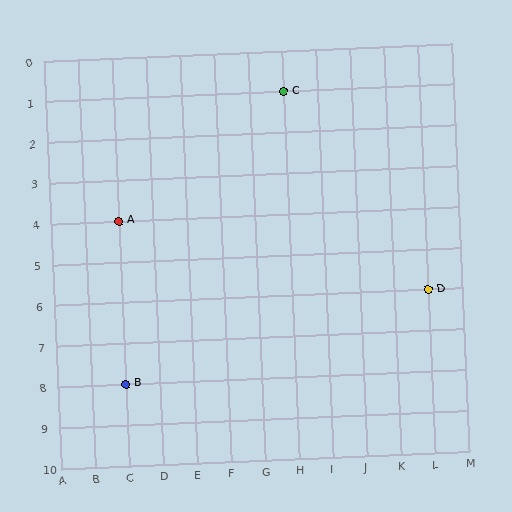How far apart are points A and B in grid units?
Points A and B are 4 rows apart.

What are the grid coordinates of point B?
Point B is at grid coordinates (C, 8).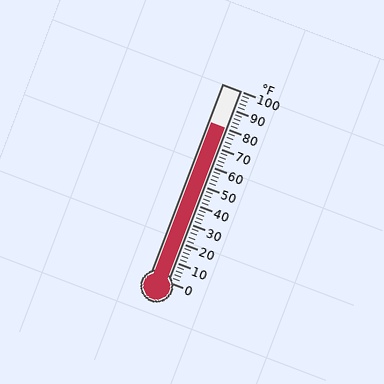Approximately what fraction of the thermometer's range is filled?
The thermometer is filled to approximately 80% of its range.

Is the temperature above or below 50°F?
The temperature is above 50°F.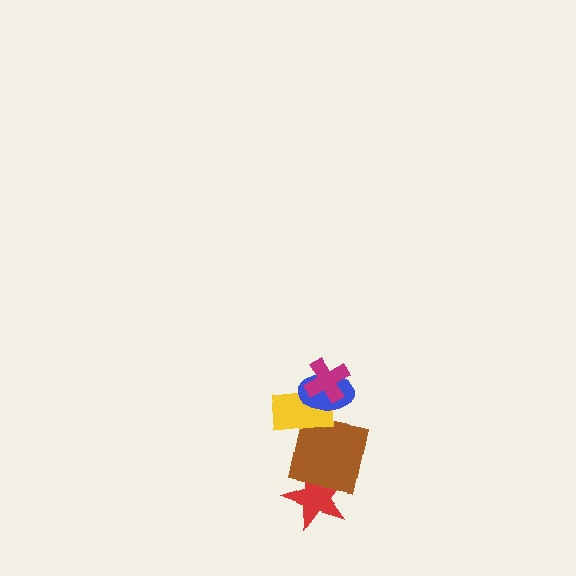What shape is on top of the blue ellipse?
The magenta cross is on top of the blue ellipse.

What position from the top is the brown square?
The brown square is 4th from the top.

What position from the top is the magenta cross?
The magenta cross is 1st from the top.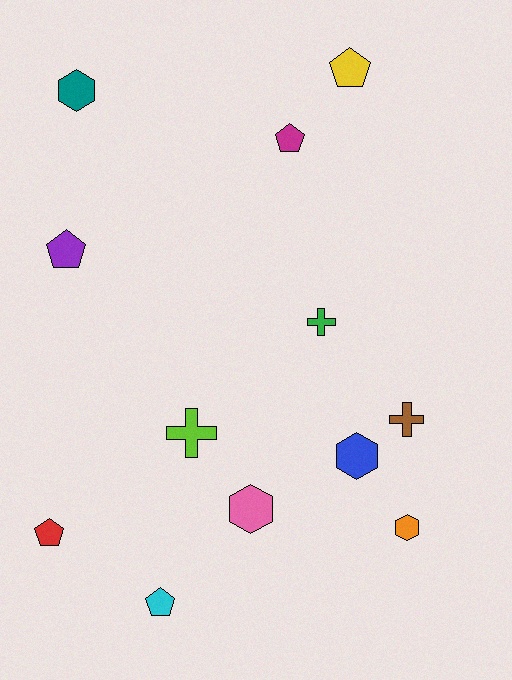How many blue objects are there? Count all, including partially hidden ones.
There is 1 blue object.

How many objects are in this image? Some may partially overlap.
There are 12 objects.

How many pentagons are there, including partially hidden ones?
There are 5 pentagons.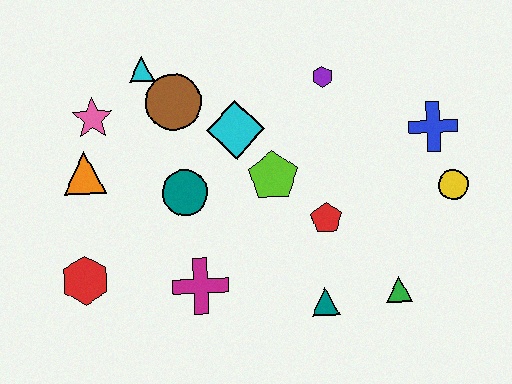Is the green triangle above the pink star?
No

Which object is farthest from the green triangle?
The pink star is farthest from the green triangle.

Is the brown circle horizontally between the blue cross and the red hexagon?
Yes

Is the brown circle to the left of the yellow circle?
Yes